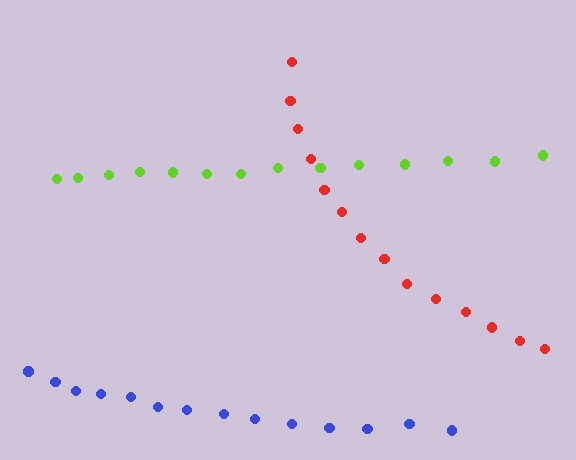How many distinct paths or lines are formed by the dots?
There are 3 distinct paths.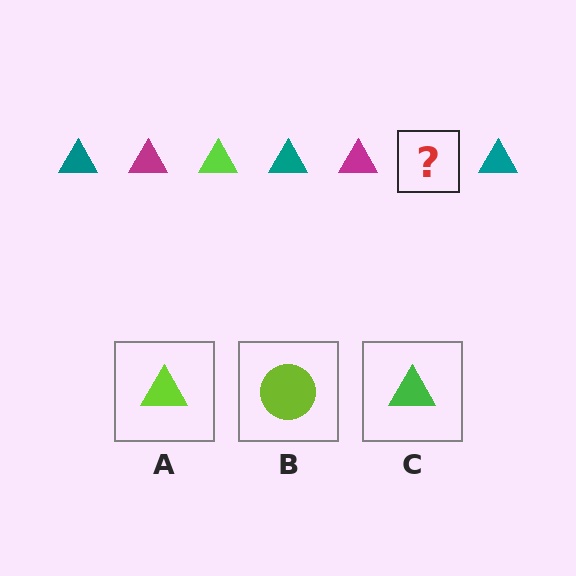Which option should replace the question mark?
Option A.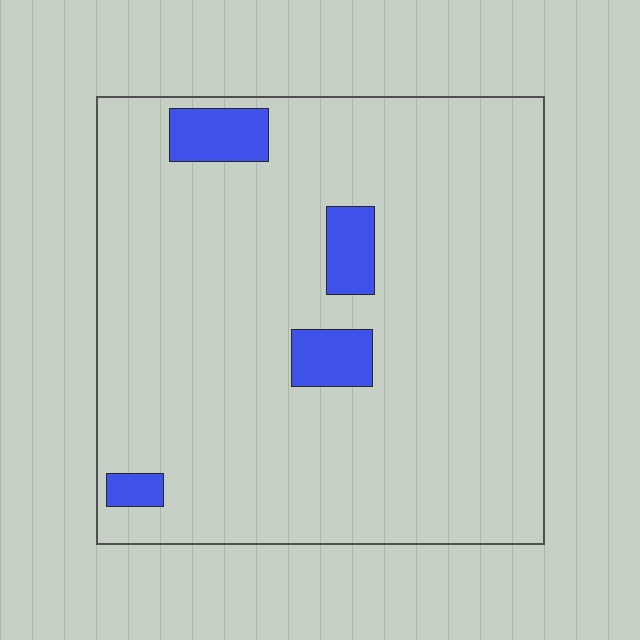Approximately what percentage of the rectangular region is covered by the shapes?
Approximately 10%.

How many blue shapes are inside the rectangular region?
4.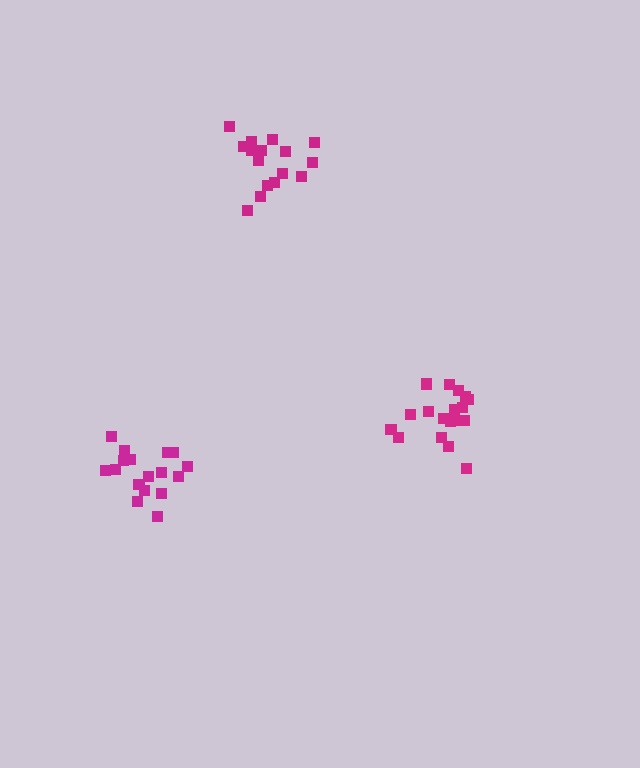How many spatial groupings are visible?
There are 3 spatial groupings.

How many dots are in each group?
Group 1: 20 dots, Group 2: 16 dots, Group 3: 17 dots (53 total).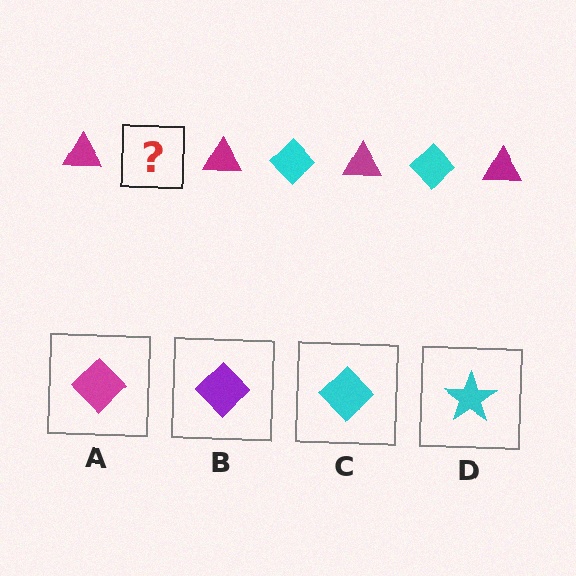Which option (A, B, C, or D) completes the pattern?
C.